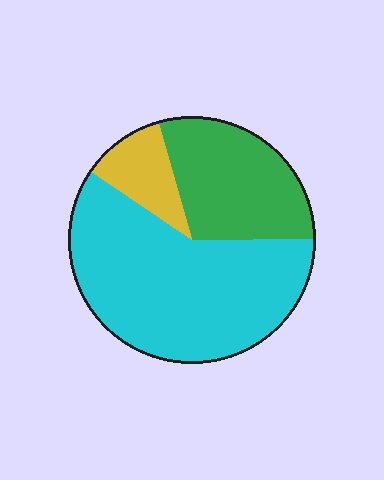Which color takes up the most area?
Cyan, at roughly 60%.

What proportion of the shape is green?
Green covers roughly 30% of the shape.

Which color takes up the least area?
Yellow, at roughly 10%.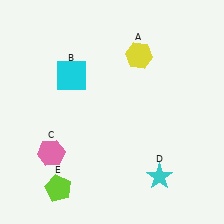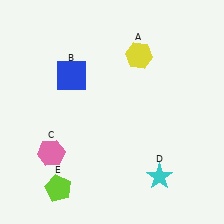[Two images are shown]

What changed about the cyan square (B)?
In Image 1, B is cyan. In Image 2, it changed to blue.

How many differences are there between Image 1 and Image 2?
There is 1 difference between the two images.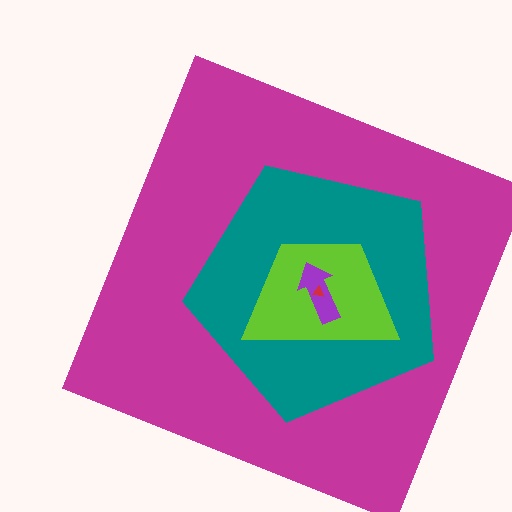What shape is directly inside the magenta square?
The teal pentagon.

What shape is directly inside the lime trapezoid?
The purple arrow.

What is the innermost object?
The red triangle.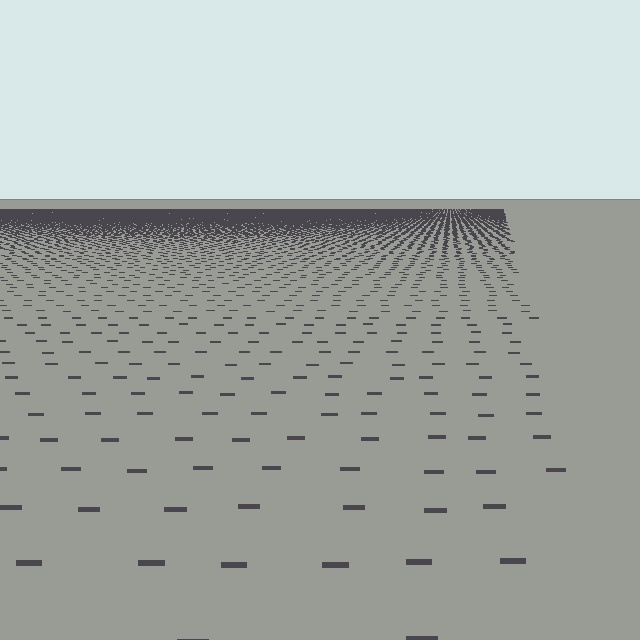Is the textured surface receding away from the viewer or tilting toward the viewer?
The surface is receding away from the viewer. Texture elements get smaller and denser toward the top.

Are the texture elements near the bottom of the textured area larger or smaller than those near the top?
Larger. Near the bottom, elements are closer to the viewer and appear at a bigger on-screen size.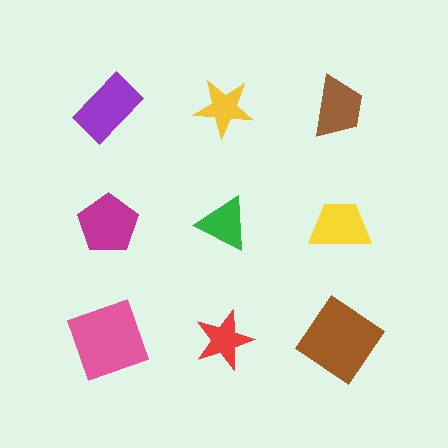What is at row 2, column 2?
A green triangle.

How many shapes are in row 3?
3 shapes.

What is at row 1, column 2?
A yellow star.